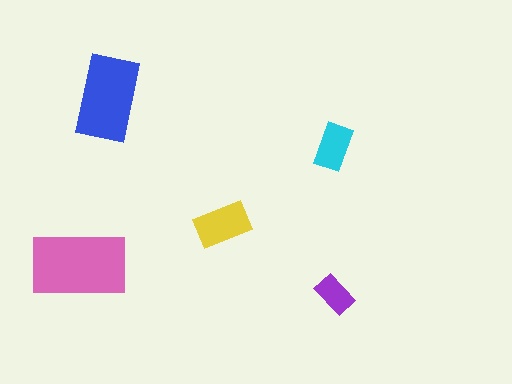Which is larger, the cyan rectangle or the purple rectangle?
The cyan one.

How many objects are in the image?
There are 5 objects in the image.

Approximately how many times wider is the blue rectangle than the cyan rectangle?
About 2 times wider.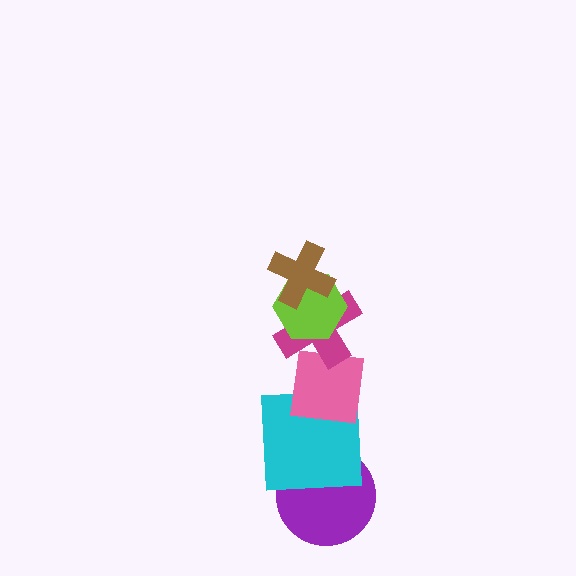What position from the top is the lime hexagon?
The lime hexagon is 2nd from the top.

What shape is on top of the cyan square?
The pink square is on top of the cyan square.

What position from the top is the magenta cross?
The magenta cross is 3rd from the top.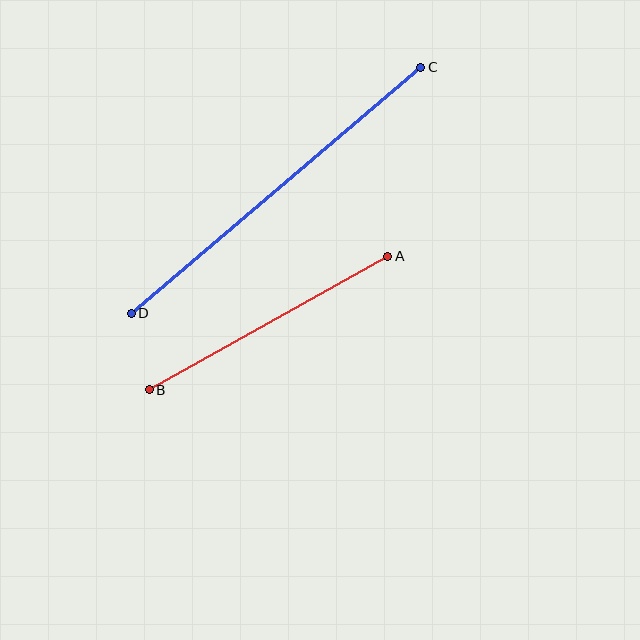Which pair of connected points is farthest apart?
Points C and D are farthest apart.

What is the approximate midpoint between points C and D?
The midpoint is at approximately (276, 190) pixels.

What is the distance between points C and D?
The distance is approximately 380 pixels.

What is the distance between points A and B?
The distance is approximately 273 pixels.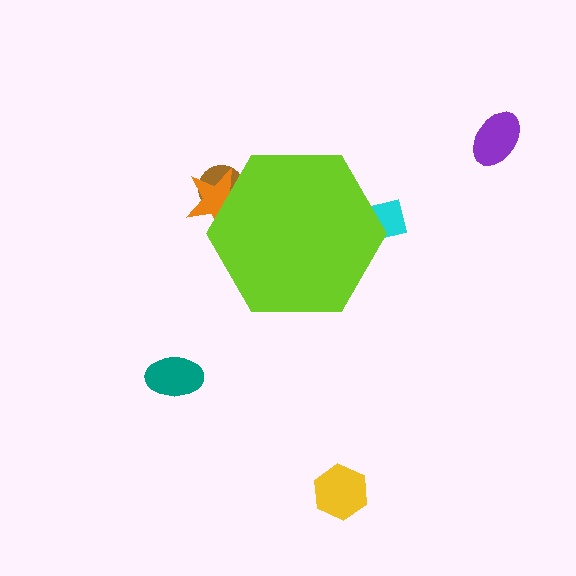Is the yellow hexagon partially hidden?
No, the yellow hexagon is fully visible.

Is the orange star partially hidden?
Yes, the orange star is partially hidden behind the lime hexagon.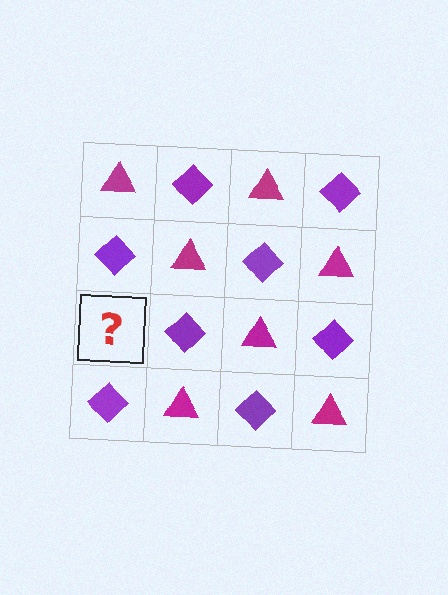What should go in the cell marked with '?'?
The missing cell should contain a magenta triangle.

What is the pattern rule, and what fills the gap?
The rule is that it alternates magenta triangle and purple diamond in a checkerboard pattern. The gap should be filled with a magenta triangle.